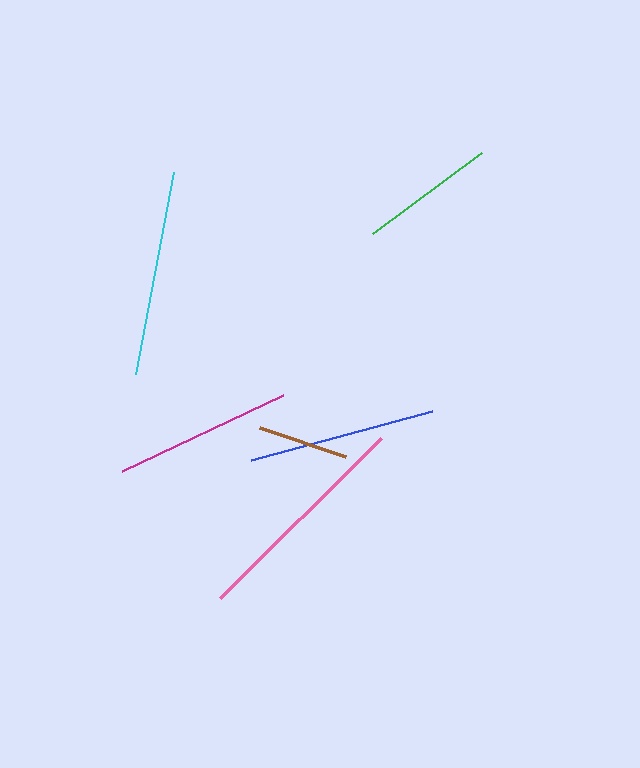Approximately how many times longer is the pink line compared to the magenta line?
The pink line is approximately 1.3 times the length of the magenta line.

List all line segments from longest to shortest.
From longest to shortest: pink, cyan, blue, magenta, green, brown.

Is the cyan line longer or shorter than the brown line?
The cyan line is longer than the brown line.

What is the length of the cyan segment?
The cyan segment is approximately 206 pixels long.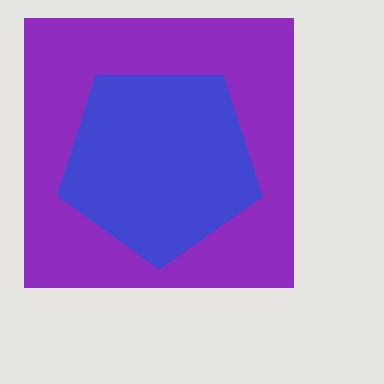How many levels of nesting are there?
2.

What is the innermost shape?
The blue pentagon.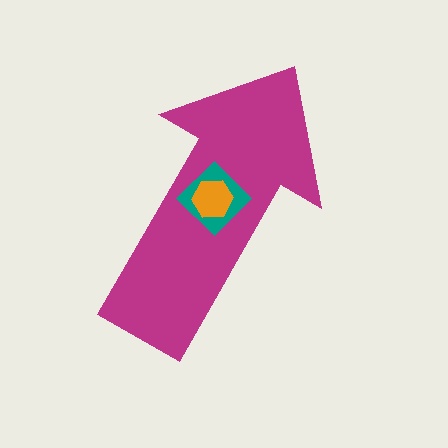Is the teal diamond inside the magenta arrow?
Yes.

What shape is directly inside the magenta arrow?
The teal diamond.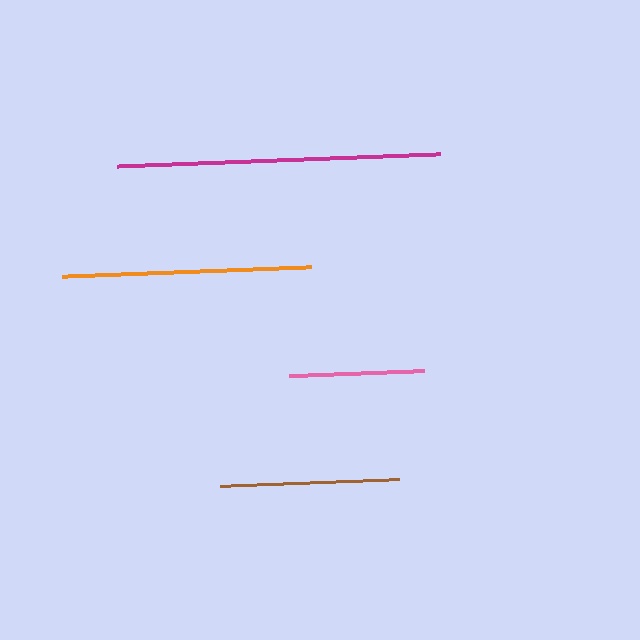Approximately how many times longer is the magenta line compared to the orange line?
The magenta line is approximately 1.3 times the length of the orange line.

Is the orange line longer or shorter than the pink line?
The orange line is longer than the pink line.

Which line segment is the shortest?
The pink line is the shortest at approximately 135 pixels.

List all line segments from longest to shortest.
From longest to shortest: magenta, orange, brown, pink.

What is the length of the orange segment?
The orange segment is approximately 249 pixels long.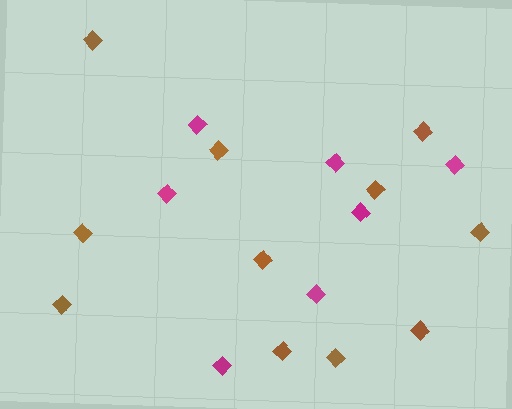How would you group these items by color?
There are 2 groups: one group of brown diamonds (11) and one group of magenta diamonds (7).